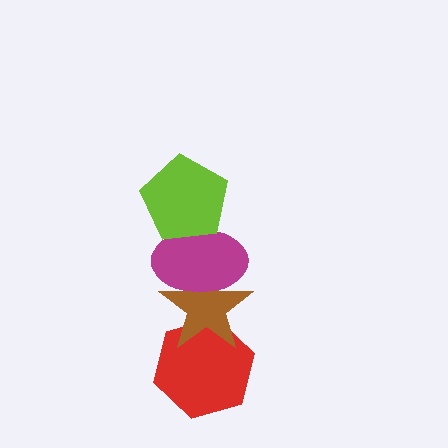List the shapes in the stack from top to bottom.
From top to bottom: the lime pentagon, the magenta ellipse, the brown star, the red hexagon.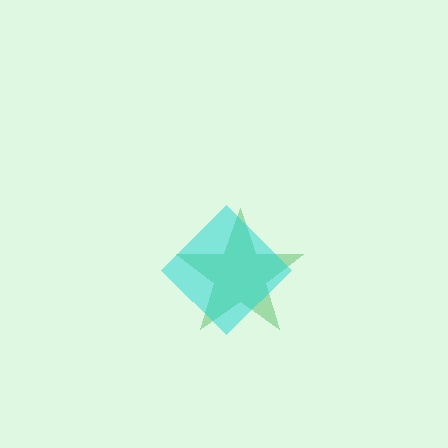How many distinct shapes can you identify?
There are 2 distinct shapes: a green star, a cyan diamond.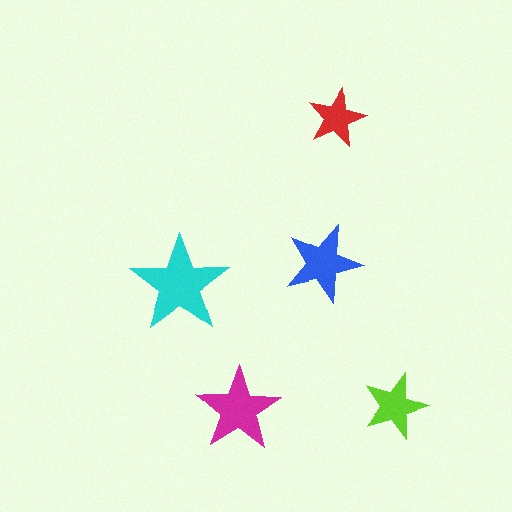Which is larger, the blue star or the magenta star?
The magenta one.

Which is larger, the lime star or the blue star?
The blue one.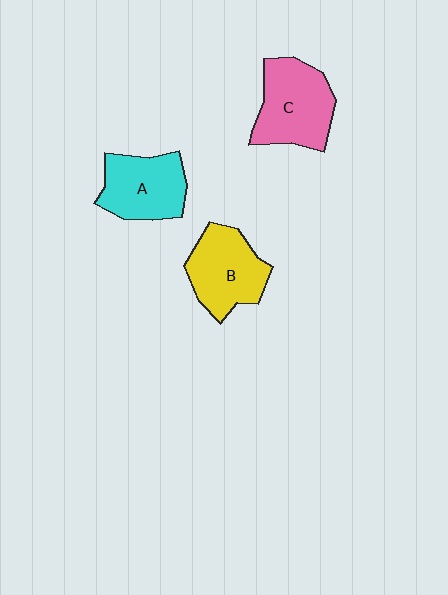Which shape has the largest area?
Shape C (pink).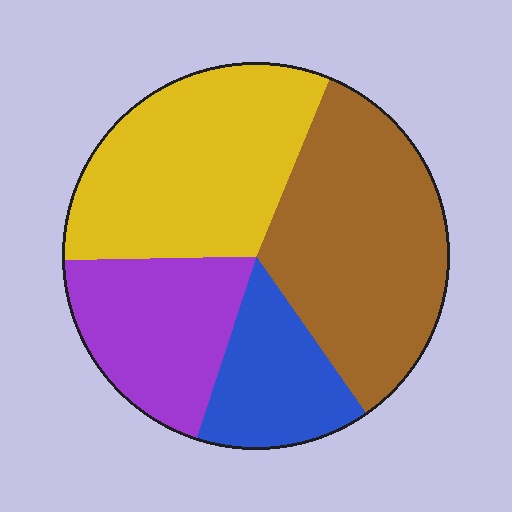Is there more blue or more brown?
Brown.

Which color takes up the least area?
Blue, at roughly 15%.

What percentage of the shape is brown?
Brown covers about 35% of the shape.